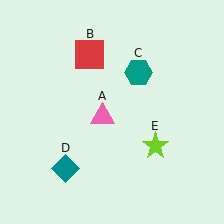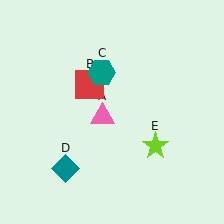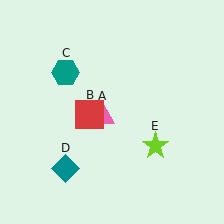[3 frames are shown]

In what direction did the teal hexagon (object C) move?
The teal hexagon (object C) moved left.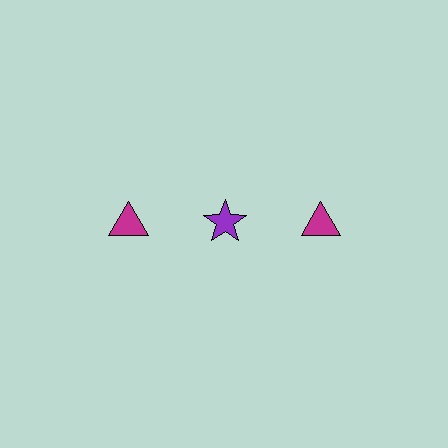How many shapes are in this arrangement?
There are 3 shapes arranged in a grid pattern.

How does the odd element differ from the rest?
It differs in both color (purple instead of magenta) and shape (star instead of triangle).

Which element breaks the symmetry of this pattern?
The purple star in the top row, second from left column breaks the symmetry. All other shapes are magenta triangles.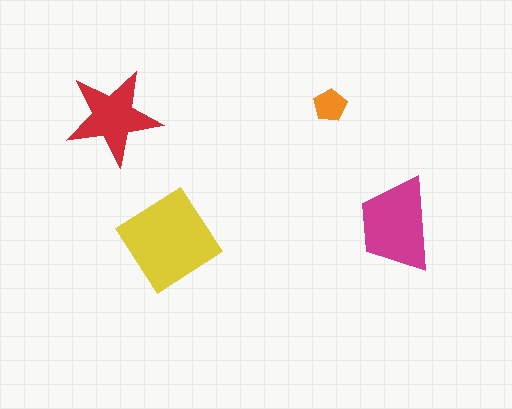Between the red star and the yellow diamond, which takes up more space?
The yellow diamond.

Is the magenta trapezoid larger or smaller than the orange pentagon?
Larger.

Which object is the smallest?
The orange pentagon.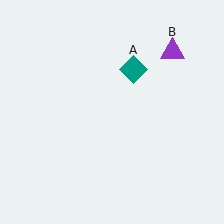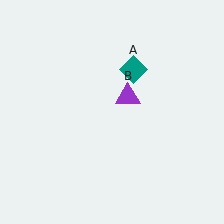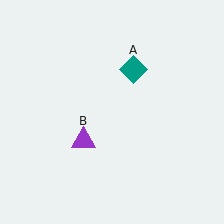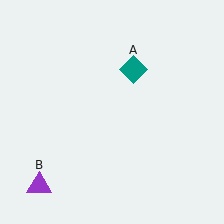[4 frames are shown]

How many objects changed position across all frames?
1 object changed position: purple triangle (object B).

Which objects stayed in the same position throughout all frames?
Teal diamond (object A) remained stationary.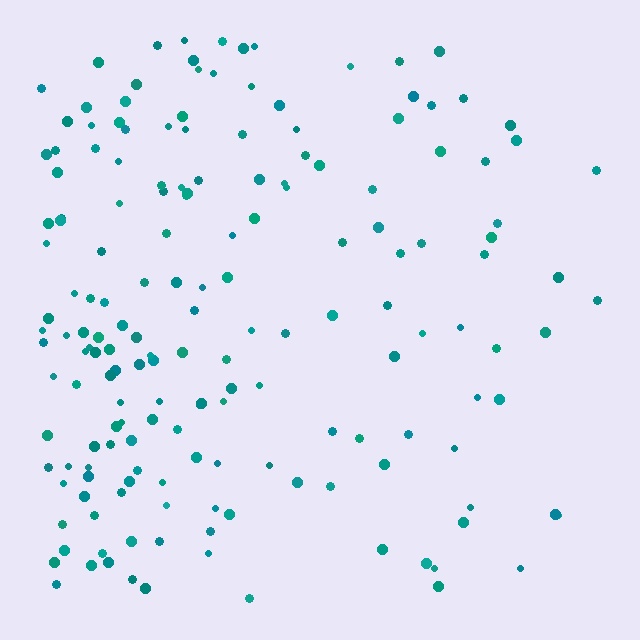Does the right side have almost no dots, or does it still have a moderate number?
Still a moderate number, just noticeably fewer than the left.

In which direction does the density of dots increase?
From right to left, with the left side densest.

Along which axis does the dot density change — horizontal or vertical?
Horizontal.